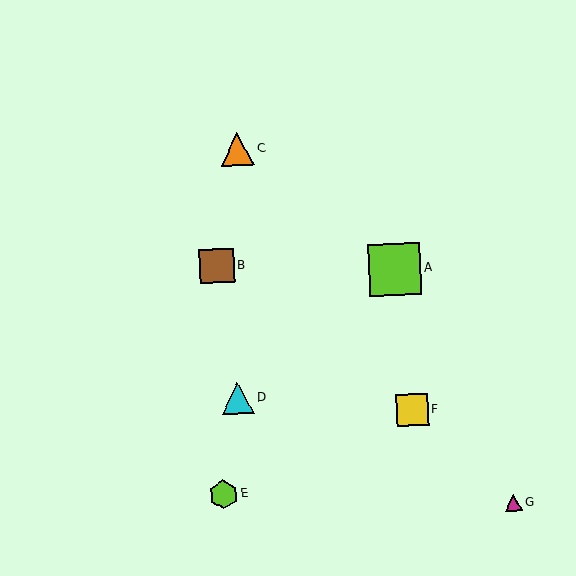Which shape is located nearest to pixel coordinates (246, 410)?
The cyan triangle (labeled D) at (238, 398) is nearest to that location.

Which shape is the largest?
The lime square (labeled A) is the largest.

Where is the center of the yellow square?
The center of the yellow square is at (412, 410).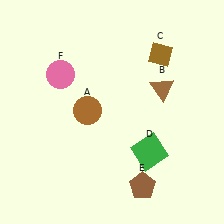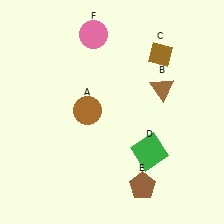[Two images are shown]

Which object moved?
The pink circle (F) moved up.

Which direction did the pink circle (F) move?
The pink circle (F) moved up.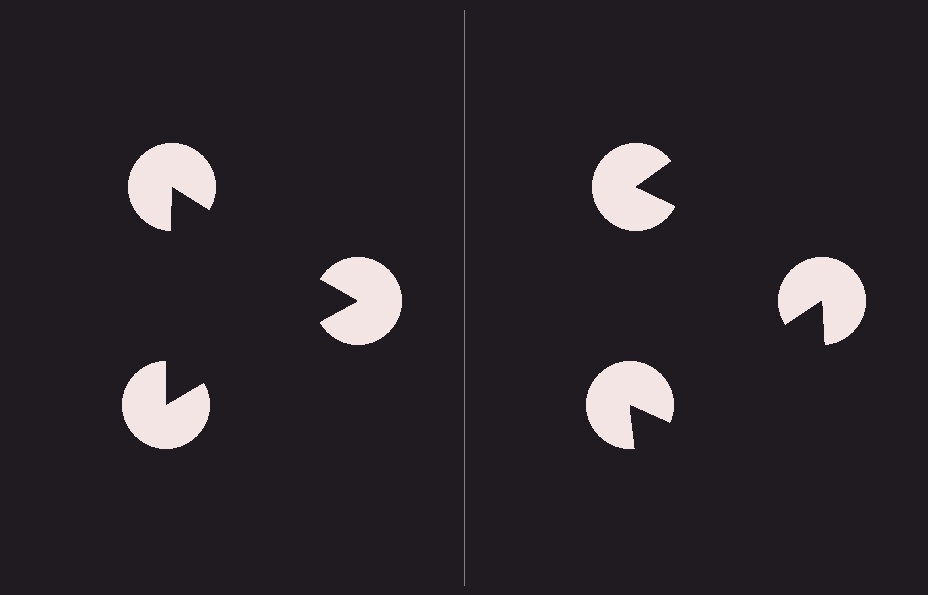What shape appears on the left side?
An illusory triangle.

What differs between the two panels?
The pac-man discs are positioned identically on both sides; only the wedge orientations differ. On the left they align to a triangle; on the right they are misaligned.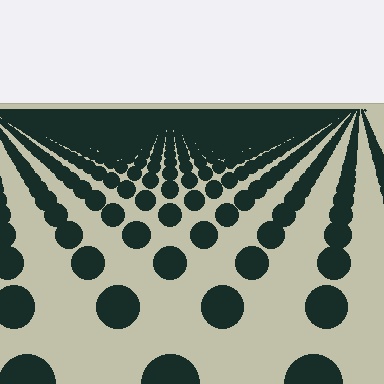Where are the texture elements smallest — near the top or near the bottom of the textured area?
Near the top.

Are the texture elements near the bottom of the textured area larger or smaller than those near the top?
Larger. Near the bottom, elements are closer to the viewer and appear at a bigger on-screen size.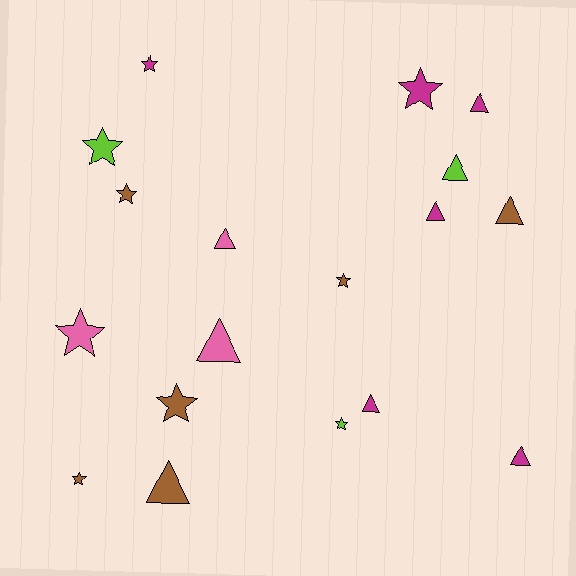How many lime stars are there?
There are 2 lime stars.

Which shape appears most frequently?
Star, with 9 objects.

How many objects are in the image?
There are 18 objects.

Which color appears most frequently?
Magenta, with 6 objects.